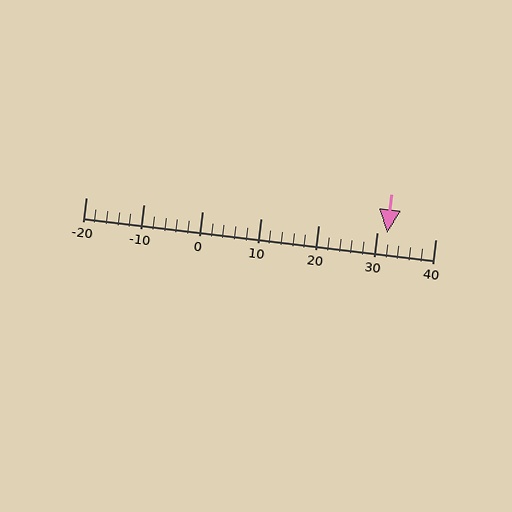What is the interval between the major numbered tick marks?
The major tick marks are spaced 10 units apart.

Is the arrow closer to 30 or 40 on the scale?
The arrow is closer to 30.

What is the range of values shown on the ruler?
The ruler shows values from -20 to 40.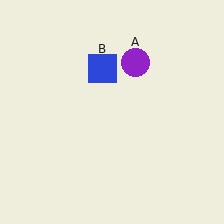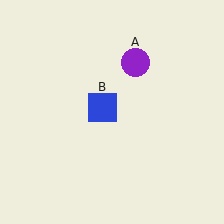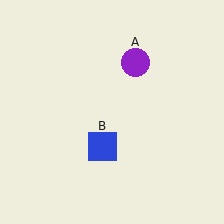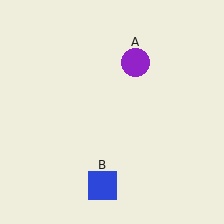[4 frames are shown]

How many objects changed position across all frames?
1 object changed position: blue square (object B).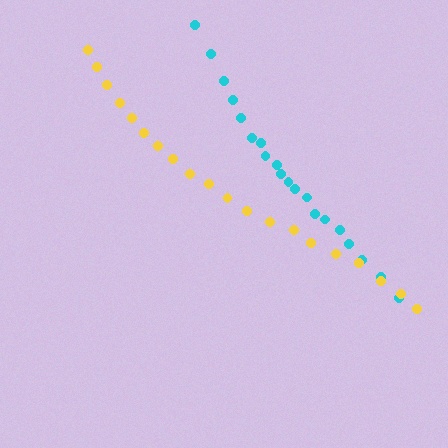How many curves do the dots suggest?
There are 2 distinct paths.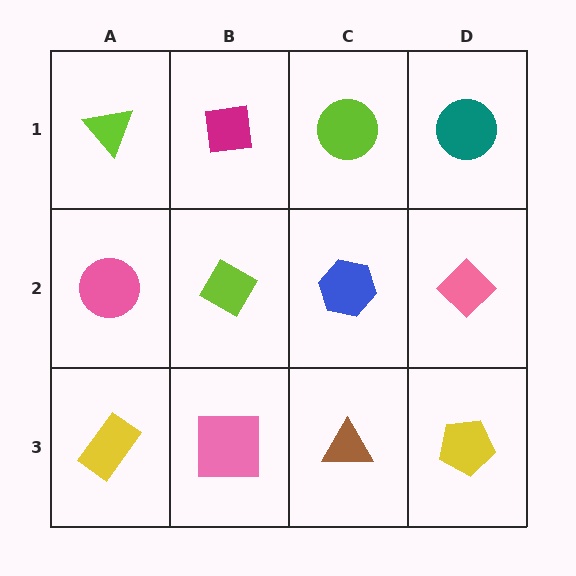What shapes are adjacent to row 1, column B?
A lime diamond (row 2, column B), a lime triangle (row 1, column A), a lime circle (row 1, column C).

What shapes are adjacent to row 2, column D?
A teal circle (row 1, column D), a yellow pentagon (row 3, column D), a blue hexagon (row 2, column C).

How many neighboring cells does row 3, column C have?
3.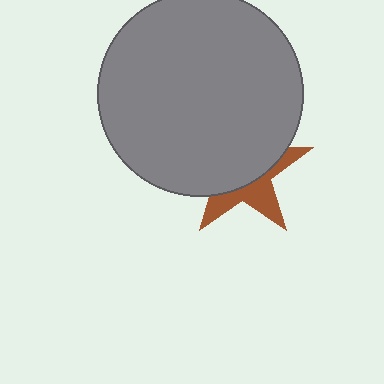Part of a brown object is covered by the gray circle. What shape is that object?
It is a star.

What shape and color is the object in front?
The object in front is a gray circle.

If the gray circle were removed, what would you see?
You would see the complete brown star.